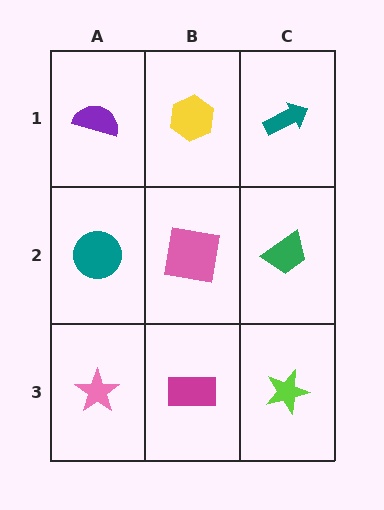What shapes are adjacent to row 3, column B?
A pink square (row 2, column B), a pink star (row 3, column A), a lime star (row 3, column C).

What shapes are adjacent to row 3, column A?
A teal circle (row 2, column A), a magenta rectangle (row 3, column B).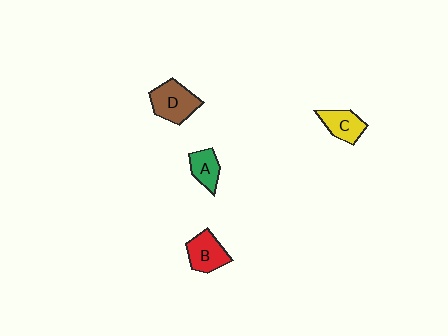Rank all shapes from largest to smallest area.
From largest to smallest: D (brown), B (red), C (yellow), A (green).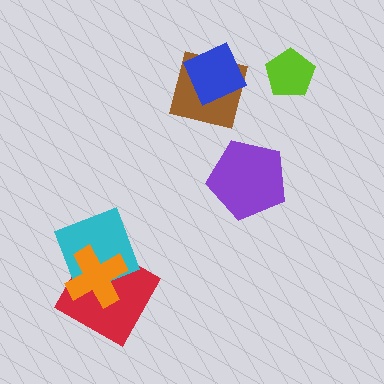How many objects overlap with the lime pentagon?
0 objects overlap with the lime pentagon.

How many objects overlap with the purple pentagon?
0 objects overlap with the purple pentagon.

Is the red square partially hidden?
Yes, it is partially covered by another shape.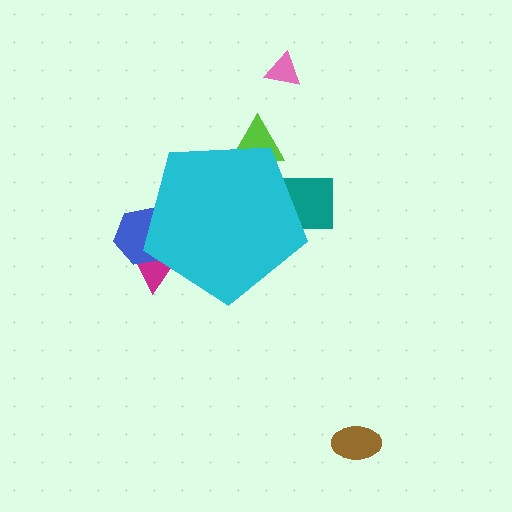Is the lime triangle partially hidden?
Yes, the lime triangle is partially hidden behind the cyan pentagon.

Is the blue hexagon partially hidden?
Yes, the blue hexagon is partially hidden behind the cyan pentagon.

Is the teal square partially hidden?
Yes, the teal square is partially hidden behind the cyan pentagon.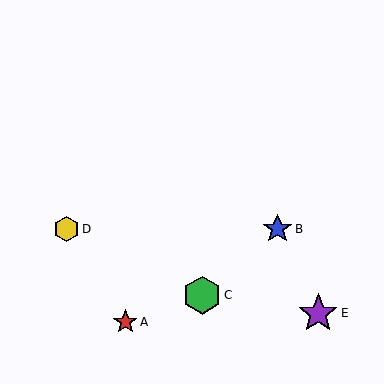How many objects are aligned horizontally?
2 objects (B, D) are aligned horizontally.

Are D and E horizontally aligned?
No, D is at y≈229 and E is at y≈313.